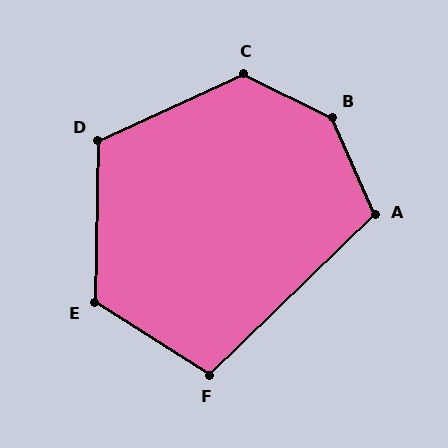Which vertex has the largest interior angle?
B, at approximately 141 degrees.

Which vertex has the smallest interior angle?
F, at approximately 104 degrees.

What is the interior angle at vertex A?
Approximately 110 degrees (obtuse).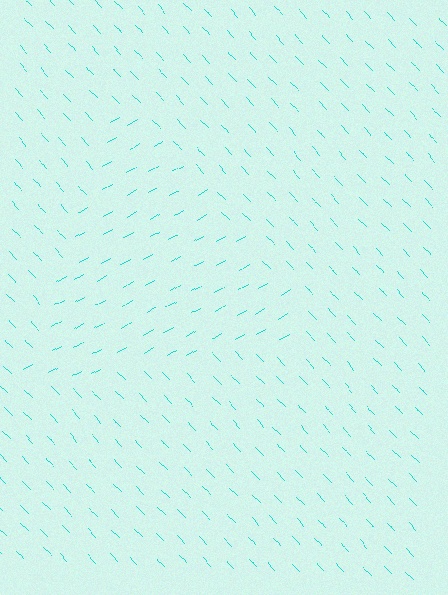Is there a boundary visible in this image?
Yes, there is a texture boundary formed by a change in line orientation.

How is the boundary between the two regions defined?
The boundary is defined purely by a change in line orientation (approximately 76 degrees difference). All lines are the same color and thickness.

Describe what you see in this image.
The image is filled with small cyan line segments. A triangle region in the image has lines oriented differently from the surrounding lines, creating a visible texture boundary.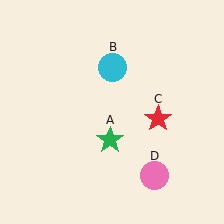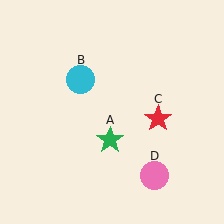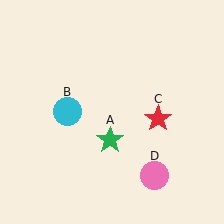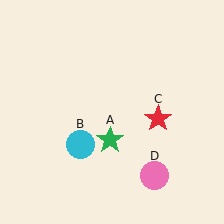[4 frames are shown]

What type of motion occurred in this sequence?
The cyan circle (object B) rotated counterclockwise around the center of the scene.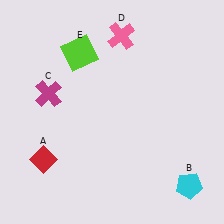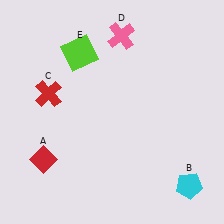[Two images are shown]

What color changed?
The cross (C) changed from magenta in Image 1 to red in Image 2.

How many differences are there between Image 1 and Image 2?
There is 1 difference between the two images.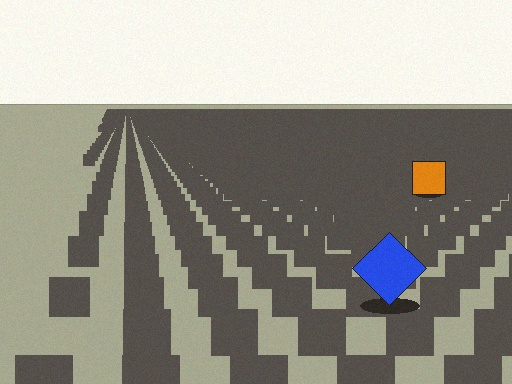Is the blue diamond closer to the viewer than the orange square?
Yes. The blue diamond is closer — you can tell from the texture gradient: the ground texture is coarser near it.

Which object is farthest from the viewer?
The orange square is farthest from the viewer. It appears smaller and the ground texture around it is denser.